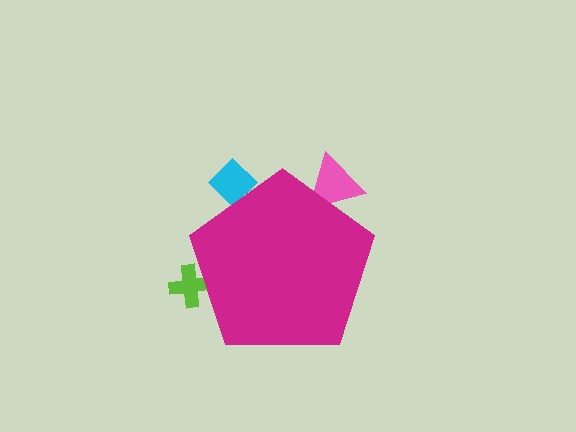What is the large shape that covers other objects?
A magenta pentagon.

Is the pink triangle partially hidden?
Yes, the pink triangle is partially hidden behind the magenta pentagon.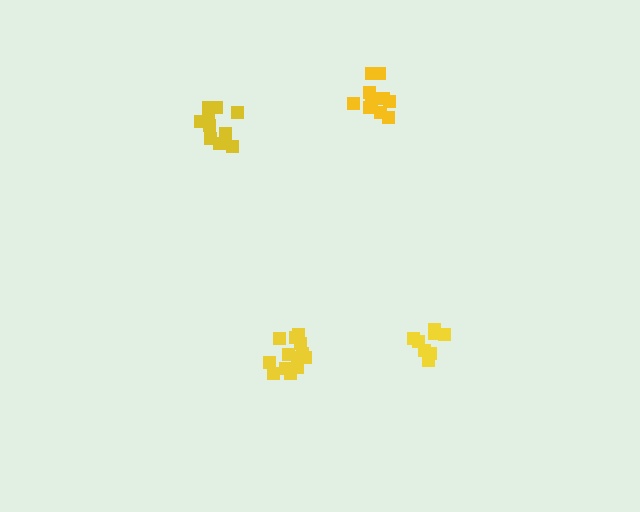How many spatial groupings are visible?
There are 4 spatial groupings.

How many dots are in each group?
Group 1: 13 dots, Group 2: 11 dots, Group 3: 8 dots, Group 4: 10 dots (42 total).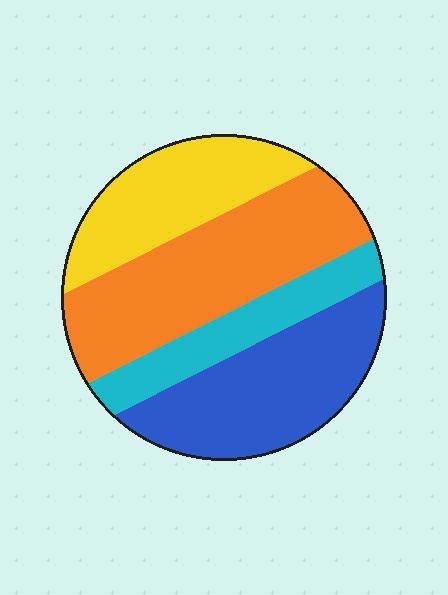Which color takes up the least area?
Cyan, at roughly 15%.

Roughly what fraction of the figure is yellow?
Yellow covers around 20% of the figure.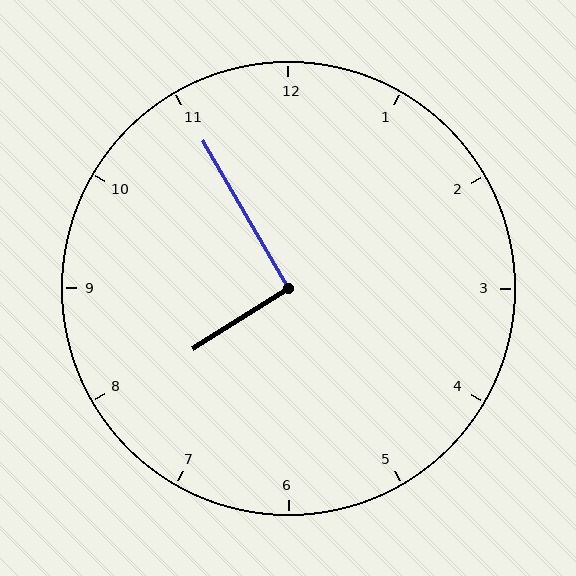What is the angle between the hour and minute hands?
Approximately 92 degrees.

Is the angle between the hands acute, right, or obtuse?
It is right.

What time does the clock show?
7:55.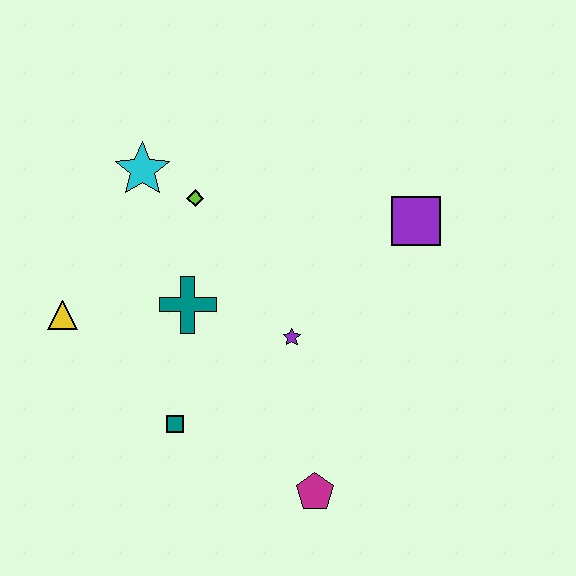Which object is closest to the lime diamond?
The cyan star is closest to the lime diamond.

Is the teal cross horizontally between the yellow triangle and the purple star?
Yes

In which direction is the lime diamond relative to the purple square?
The lime diamond is to the left of the purple square.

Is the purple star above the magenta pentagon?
Yes